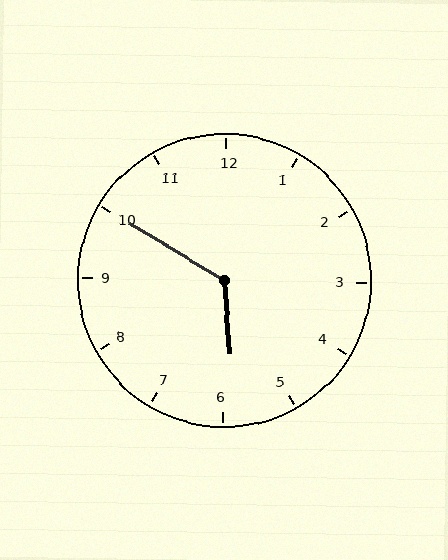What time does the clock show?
5:50.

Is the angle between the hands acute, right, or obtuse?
It is obtuse.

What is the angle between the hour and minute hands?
Approximately 125 degrees.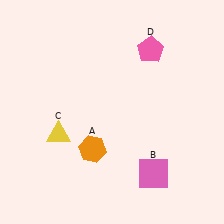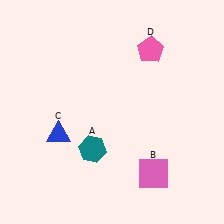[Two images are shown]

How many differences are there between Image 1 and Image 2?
There are 2 differences between the two images.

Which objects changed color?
A changed from orange to teal. C changed from yellow to blue.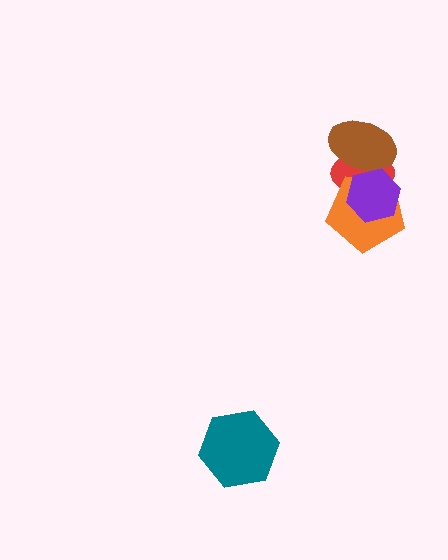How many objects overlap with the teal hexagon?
0 objects overlap with the teal hexagon.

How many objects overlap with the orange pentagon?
3 objects overlap with the orange pentagon.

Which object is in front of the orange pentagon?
The purple hexagon is in front of the orange pentagon.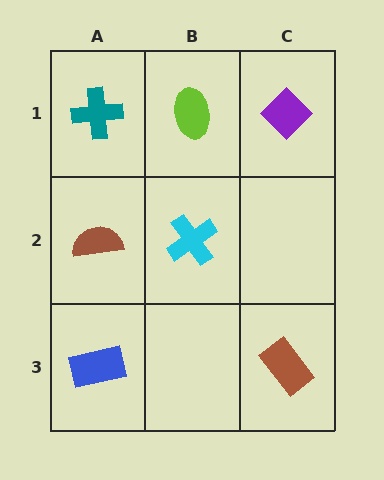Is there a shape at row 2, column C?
No, that cell is empty.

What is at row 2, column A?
A brown semicircle.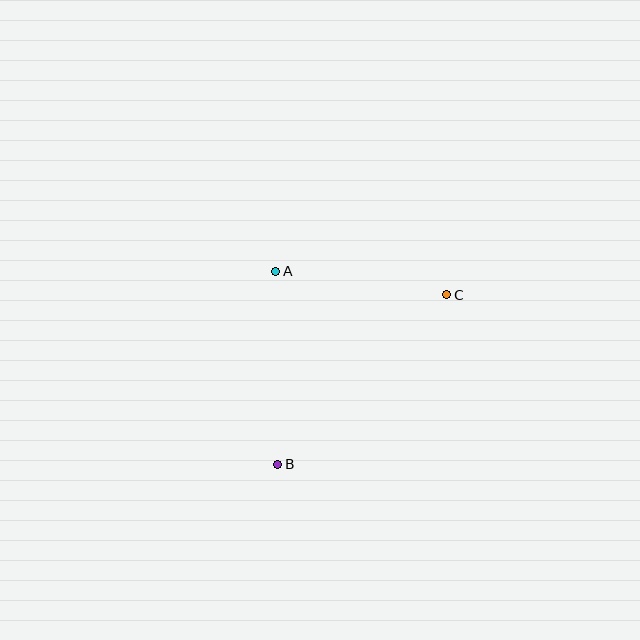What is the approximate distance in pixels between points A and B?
The distance between A and B is approximately 193 pixels.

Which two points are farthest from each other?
Points B and C are farthest from each other.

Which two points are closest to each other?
Points A and C are closest to each other.